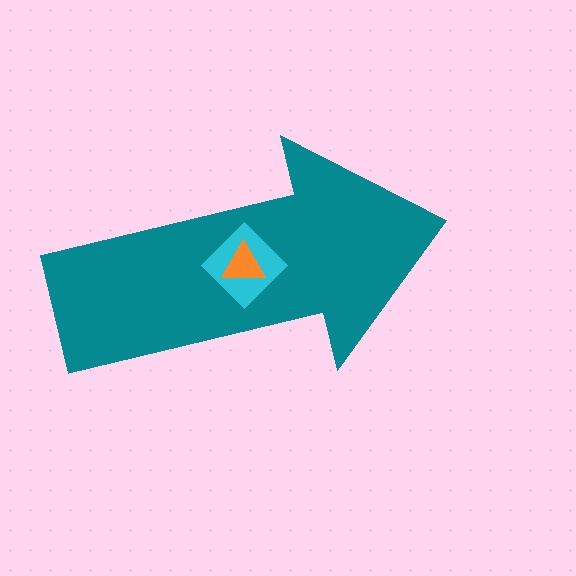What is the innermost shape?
The orange triangle.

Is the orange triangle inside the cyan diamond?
Yes.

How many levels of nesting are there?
3.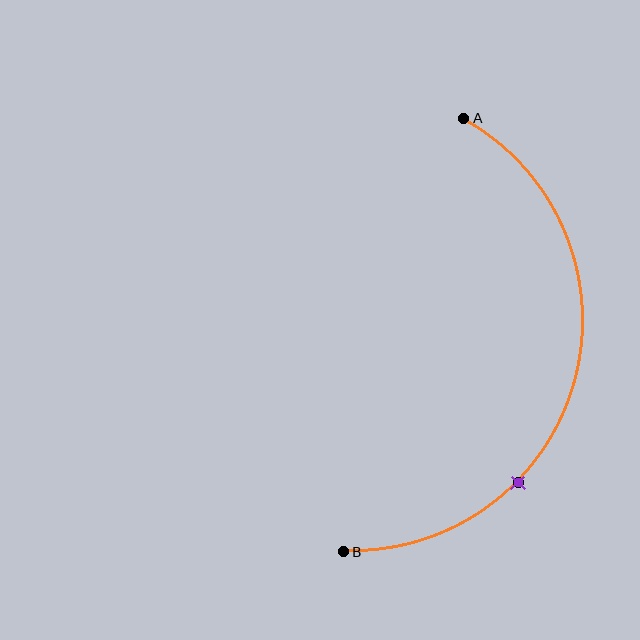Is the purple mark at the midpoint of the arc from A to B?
No. The purple mark lies on the arc but is closer to endpoint B. The arc midpoint would be at the point on the curve equidistant along the arc from both A and B.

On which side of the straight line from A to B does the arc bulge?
The arc bulges to the right of the straight line connecting A and B.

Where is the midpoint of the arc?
The arc midpoint is the point on the curve farthest from the straight line joining A and B. It sits to the right of that line.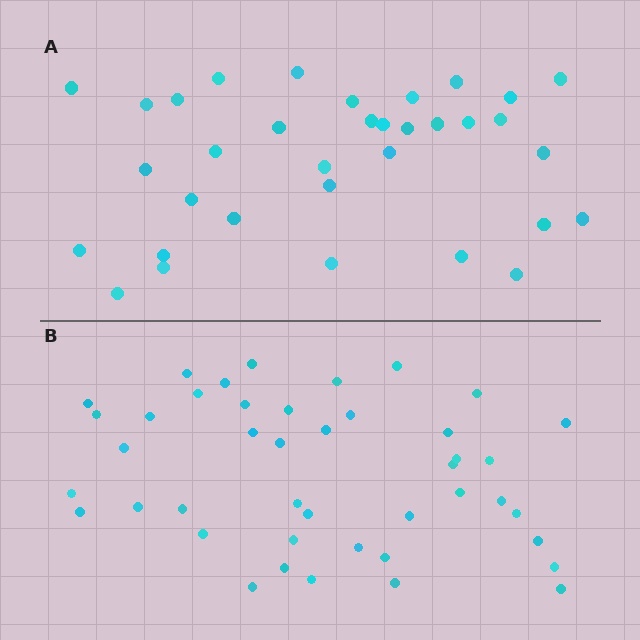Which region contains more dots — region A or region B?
Region B (the bottom region) has more dots.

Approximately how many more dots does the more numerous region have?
Region B has roughly 8 or so more dots than region A.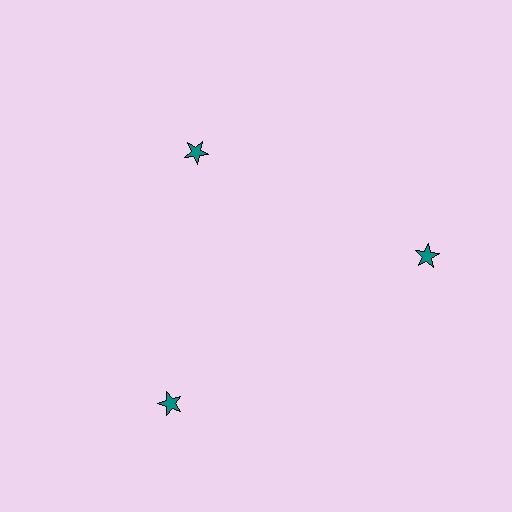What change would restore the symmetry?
The symmetry would be restored by moving it outward, back onto the ring so that all 3 stars sit at equal angles and equal distance from the center.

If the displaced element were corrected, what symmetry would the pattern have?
It would have 3-fold rotational symmetry — the pattern would map onto itself every 120 degrees.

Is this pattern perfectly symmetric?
No. The 3 teal stars are arranged in a ring, but one element near the 11 o'clock position is pulled inward toward the center, breaking the 3-fold rotational symmetry.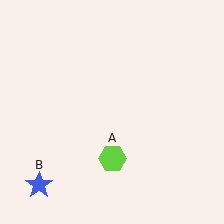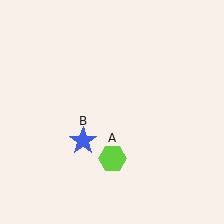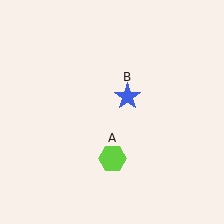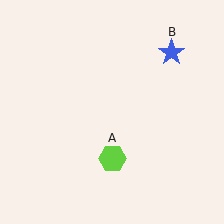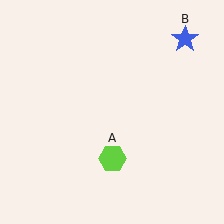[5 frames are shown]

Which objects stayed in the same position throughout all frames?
Lime hexagon (object A) remained stationary.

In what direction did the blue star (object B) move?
The blue star (object B) moved up and to the right.